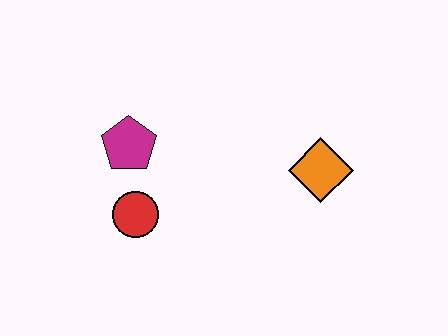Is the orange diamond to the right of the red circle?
Yes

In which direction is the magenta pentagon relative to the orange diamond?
The magenta pentagon is to the left of the orange diamond.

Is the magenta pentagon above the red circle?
Yes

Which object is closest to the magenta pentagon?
The red circle is closest to the magenta pentagon.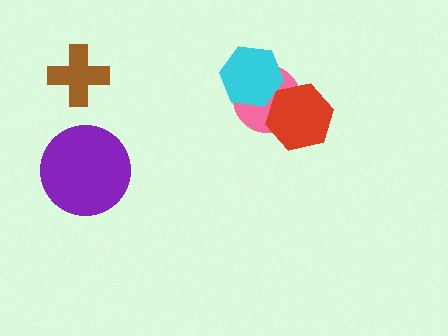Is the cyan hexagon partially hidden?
No, no other shape covers it.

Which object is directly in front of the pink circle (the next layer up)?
The red hexagon is directly in front of the pink circle.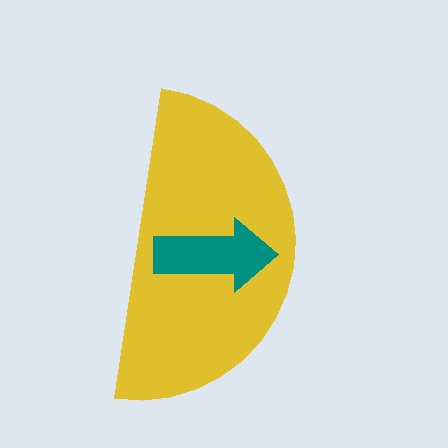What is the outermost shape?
The yellow semicircle.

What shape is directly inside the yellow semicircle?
The teal arrow.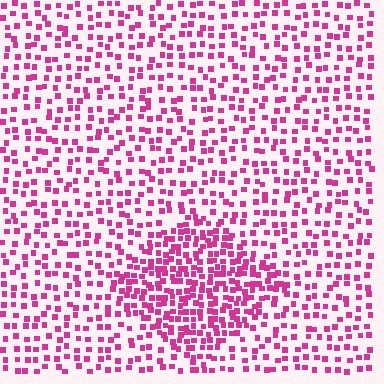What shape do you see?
I see a diamond.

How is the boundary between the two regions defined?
The boundary is defined by a change in element density (approximately 2.0x ratio). All elements are the same color, size, and shape.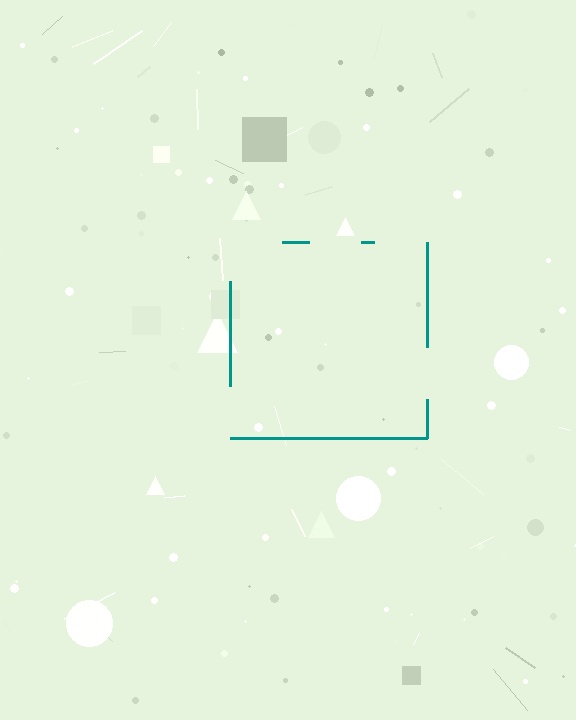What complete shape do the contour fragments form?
The contour fragments form a square.